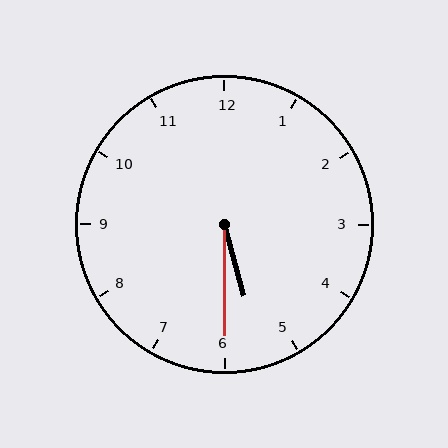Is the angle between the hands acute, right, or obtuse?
It is acute.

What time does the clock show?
5:30.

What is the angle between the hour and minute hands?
Approximately 15 degrees.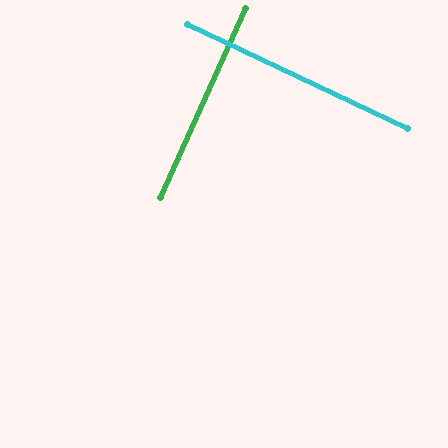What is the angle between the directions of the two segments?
Approximately 89 degrees.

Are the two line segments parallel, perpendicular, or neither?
Perpendicular — they meet at approximately 89°.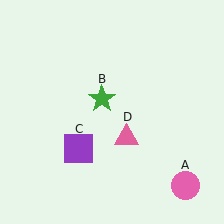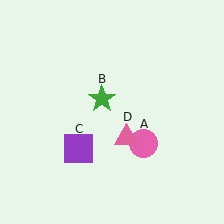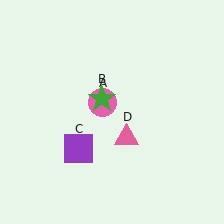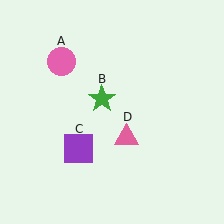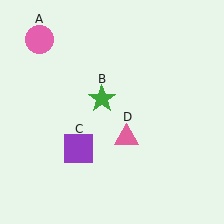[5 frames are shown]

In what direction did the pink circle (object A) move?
The pink circle (object A) moved up and to the left.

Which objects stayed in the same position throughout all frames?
Green star (object B) and purple square (object C) and pink triangle (object D) remained stationary.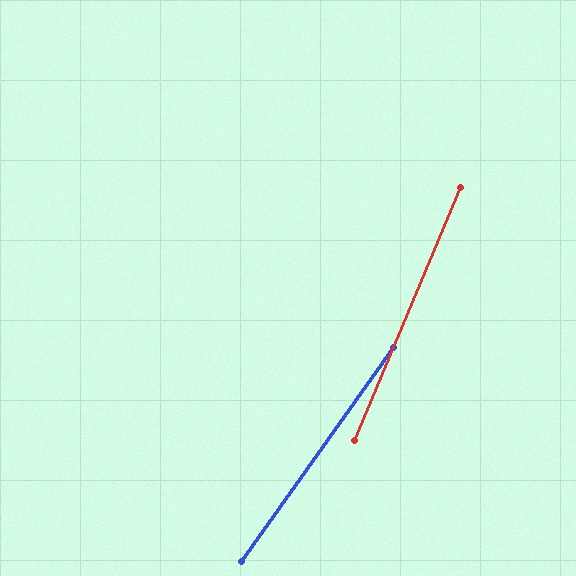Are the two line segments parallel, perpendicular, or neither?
Neither parallel nor perpendicular — they differ by about 13°.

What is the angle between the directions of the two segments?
Approximately 13 degrees.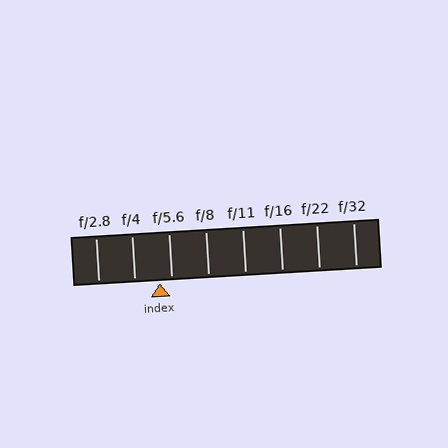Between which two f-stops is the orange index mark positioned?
The index mark is between f/4 and f/5.6.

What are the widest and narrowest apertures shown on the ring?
The widest aperture shown is f/2.8 and the narrowest is f/32.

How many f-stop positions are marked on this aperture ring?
There are 8 f-stop positions marked.